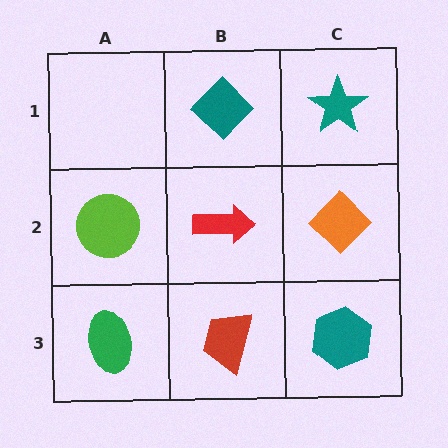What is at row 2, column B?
A red arrow.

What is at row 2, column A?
A lime circle.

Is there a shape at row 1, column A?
No, that cell is empty.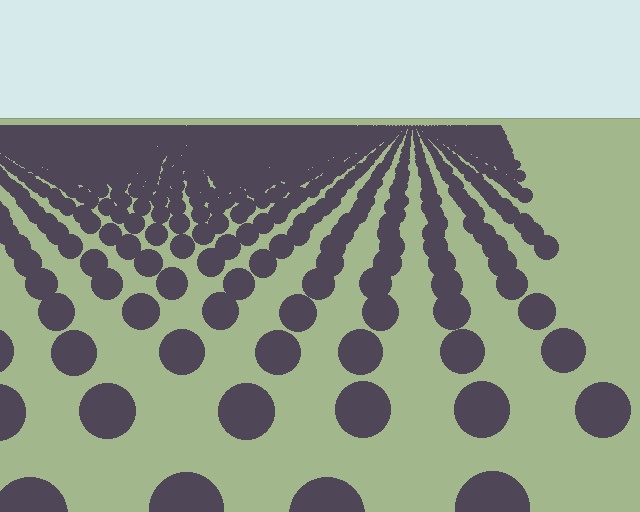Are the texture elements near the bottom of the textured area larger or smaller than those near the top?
Larger. Near the bottom, elements are closer to the viewer and appear at a bigger on-screen size.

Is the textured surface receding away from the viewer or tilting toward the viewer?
The surface is receding away from the viewer. Texture elements get smaller and denser toward the top.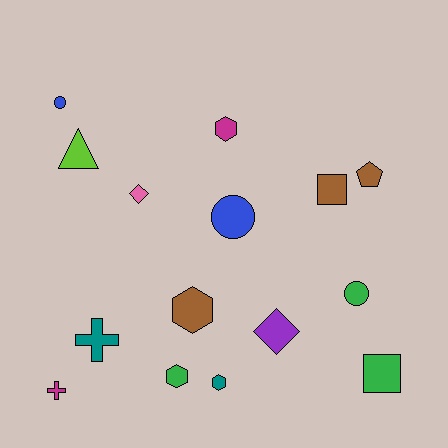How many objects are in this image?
There are 15 objects.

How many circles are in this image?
There are 3 circles.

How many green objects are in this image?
There are 3 green objects.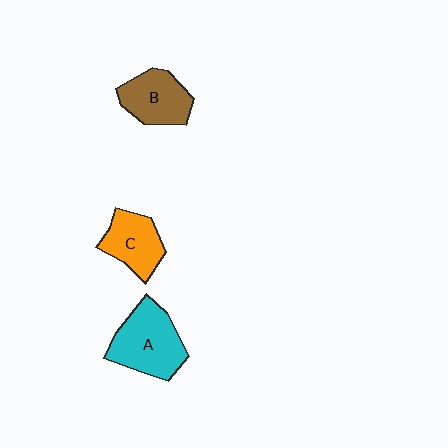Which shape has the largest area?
Shape A (cyan).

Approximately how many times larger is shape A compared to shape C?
Approximately 1.4 times.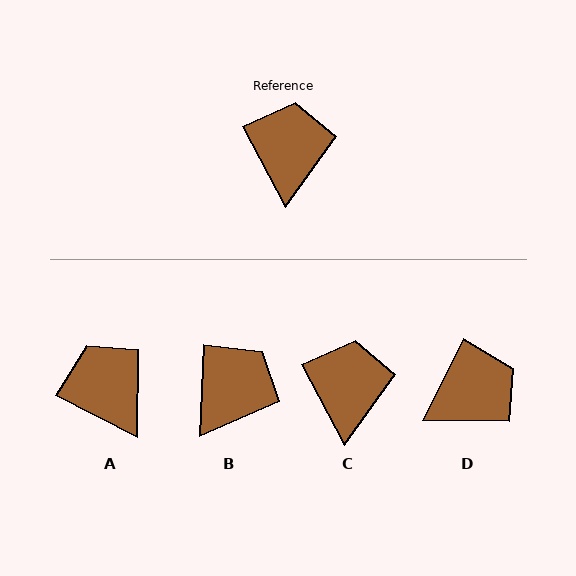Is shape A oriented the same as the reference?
No, it is off by about 35 degrees.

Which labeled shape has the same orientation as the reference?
C.